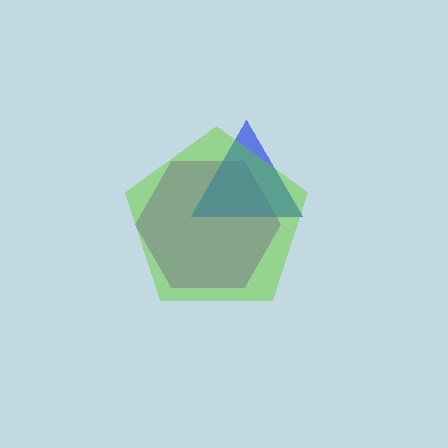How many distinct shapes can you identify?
There are 3 distinct shapes: a purple hexagon, a blue triangle, a lime pentagon.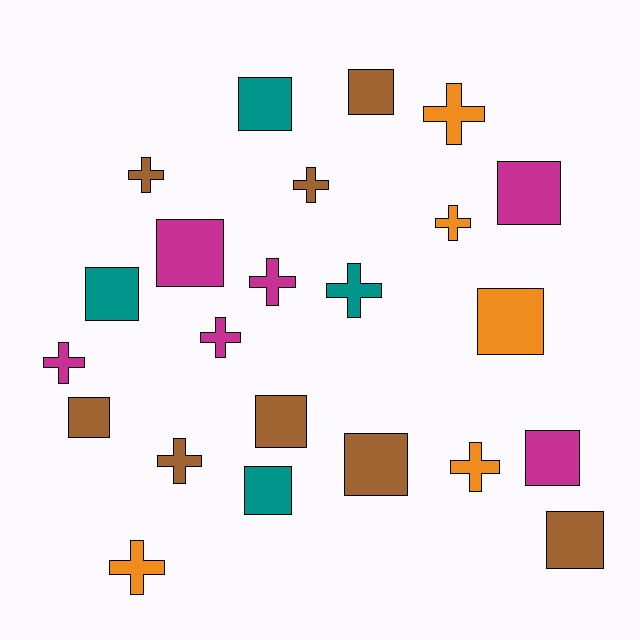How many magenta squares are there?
There are 3 magenta squares.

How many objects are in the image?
There are 23 objects.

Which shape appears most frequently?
Square, with 12 objects.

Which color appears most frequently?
Brown, with 8 objects.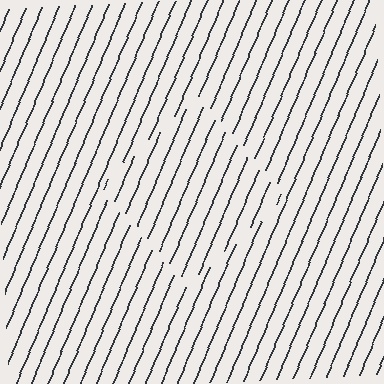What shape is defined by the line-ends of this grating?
An illusory square. The interior of the shape contains the same grating, shifted by half a period — the contour is defined by the phase discontinuity where line-ends from the inner and outer gratings abut.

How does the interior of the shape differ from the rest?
The interior of the shape contains the same grating, shifted by half a period — the contour is defined by the phase discontinuity where line-ends from the inner and outer gratings abut.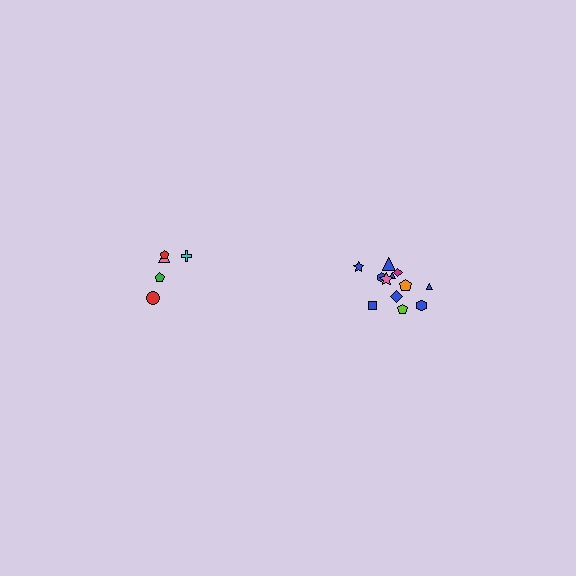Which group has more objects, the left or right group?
The right group.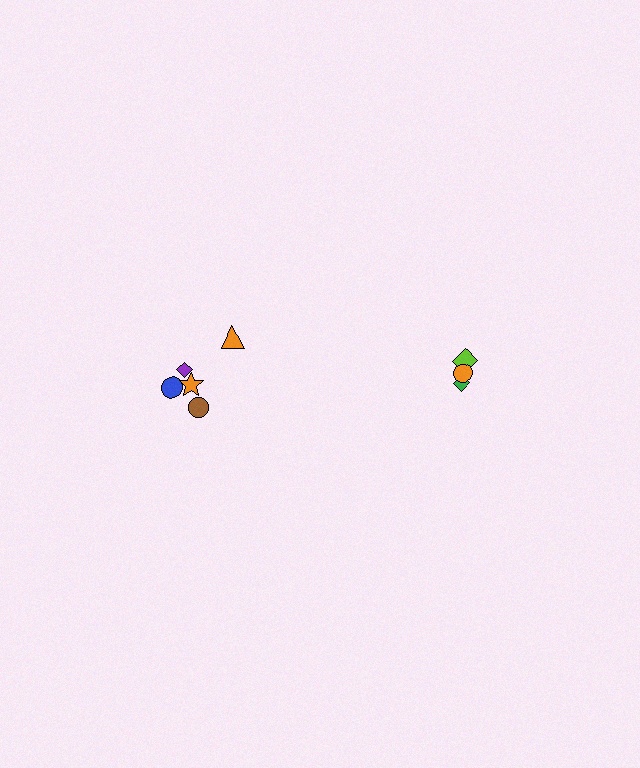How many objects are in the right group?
There are 3 objects.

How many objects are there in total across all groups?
There are 8 objects.